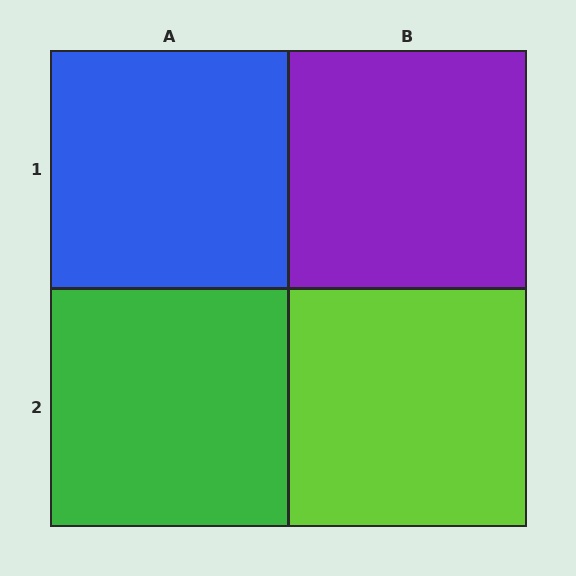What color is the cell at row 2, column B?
Lime.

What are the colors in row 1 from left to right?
Blue, purple.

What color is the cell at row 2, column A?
Green.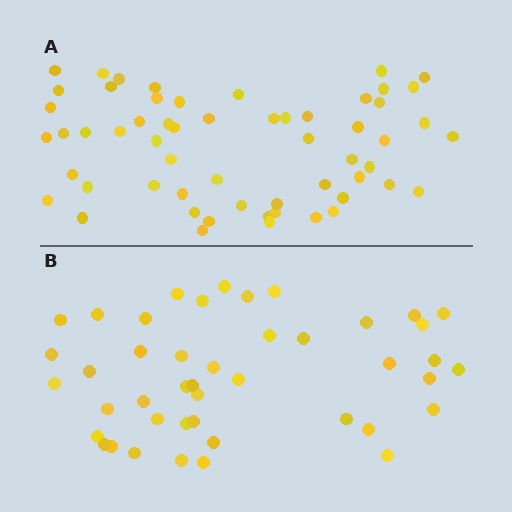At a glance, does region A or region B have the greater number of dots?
Region A (the top region) has more dots.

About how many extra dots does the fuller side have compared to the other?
Region A has approximately 15 more dots than region B.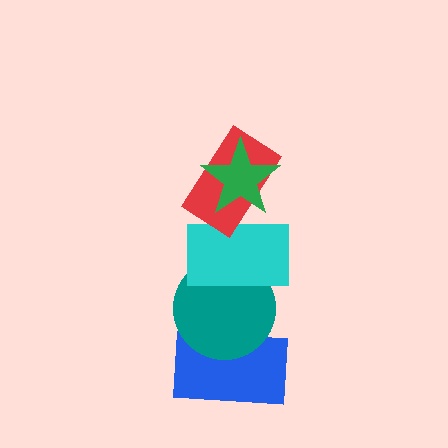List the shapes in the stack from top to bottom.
From top to bottom: the green star, the red rectangle, the cyan rectangle, the teal circle, the blue rectangle.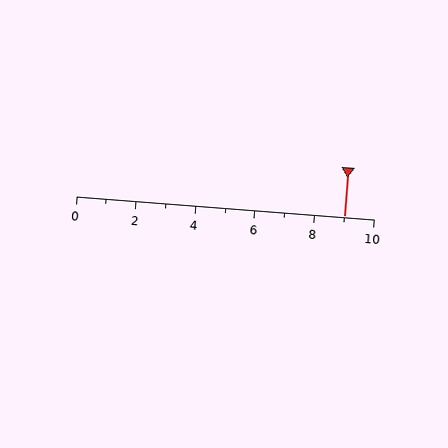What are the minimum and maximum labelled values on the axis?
The axis runs from 0 to 10.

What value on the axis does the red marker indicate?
The marker indicates approximately 9.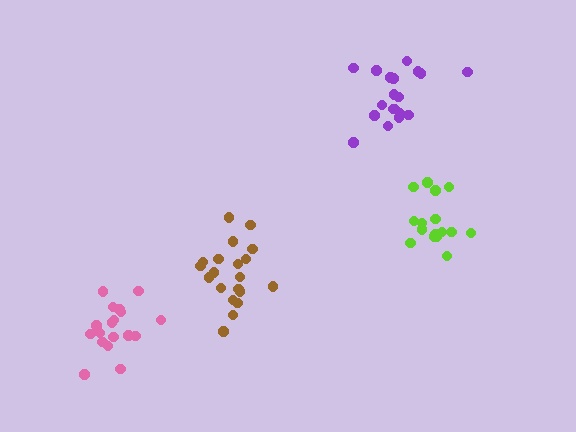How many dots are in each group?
Group 1: 20 dots, Group 2: 18 dots, Group 3: 19 dots, Group 4: 16 dots (73 total).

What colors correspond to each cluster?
The clusters are colored: brown, pink, purple, lime.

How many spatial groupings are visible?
There are 4 spatial groupings.